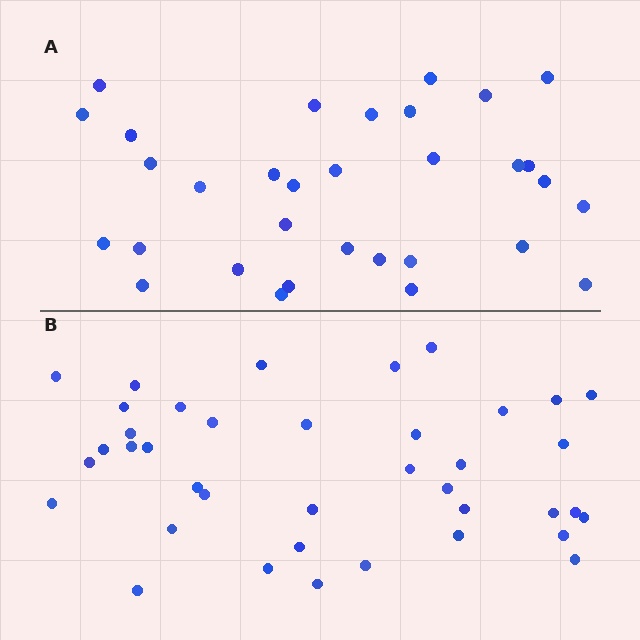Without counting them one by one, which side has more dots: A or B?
Region B (the bottom region) has more dots.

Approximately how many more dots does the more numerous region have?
Region B has roughly 8 or so more dots than region A.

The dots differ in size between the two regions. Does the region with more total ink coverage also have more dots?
No. Region A has more total ink coverage because its dots are larger, but region B actually contains more individual dots. Total area can be misleading — the number of items is what matters here.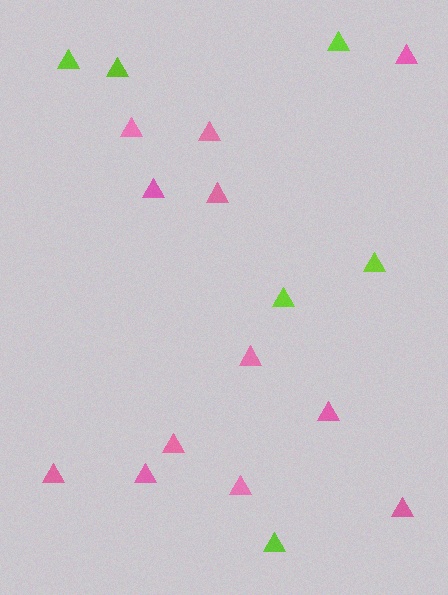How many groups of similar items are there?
There are 2 groups: one group of pink triangles (12) and one group of lime triangles (6).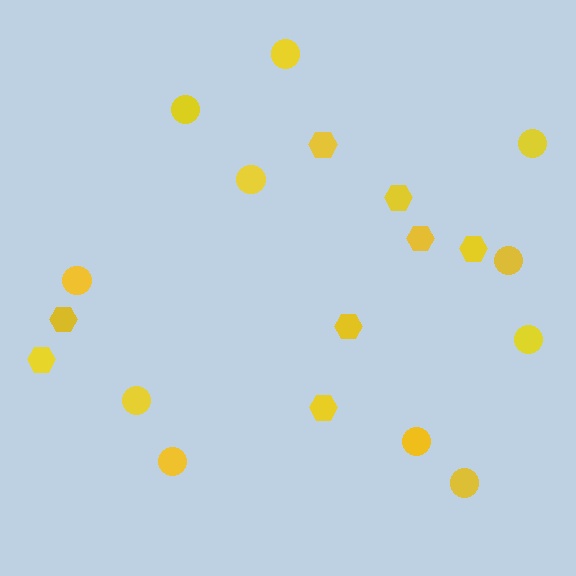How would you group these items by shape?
There are 2 groups: one group of circles (11) and one group of hexagons (8).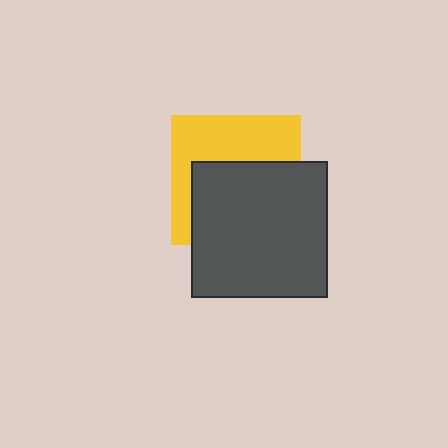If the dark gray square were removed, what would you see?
You would see the complete yellow square.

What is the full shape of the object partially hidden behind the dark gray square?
The partially hidden object is a yellow square.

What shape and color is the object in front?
The object in front is a dark gray square.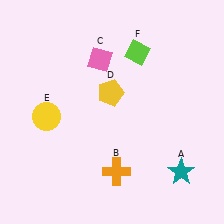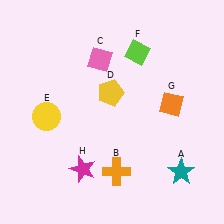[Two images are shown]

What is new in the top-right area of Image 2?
An orange diamond (G) was added in the top-right area of Image 2.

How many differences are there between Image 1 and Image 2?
There are 2 differences between the two images.